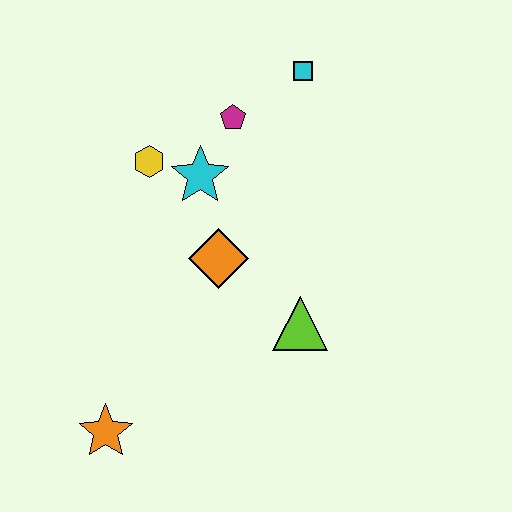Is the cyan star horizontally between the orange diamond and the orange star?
Yes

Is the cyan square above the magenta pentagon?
Yes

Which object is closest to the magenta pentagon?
The cyan star is closest to the magenta pentagon.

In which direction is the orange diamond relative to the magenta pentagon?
The orange diamond is below the magenta pentagon.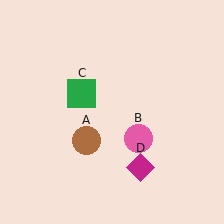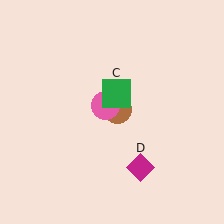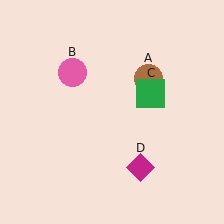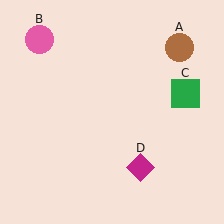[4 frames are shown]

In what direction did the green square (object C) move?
The green square (object C) moved right.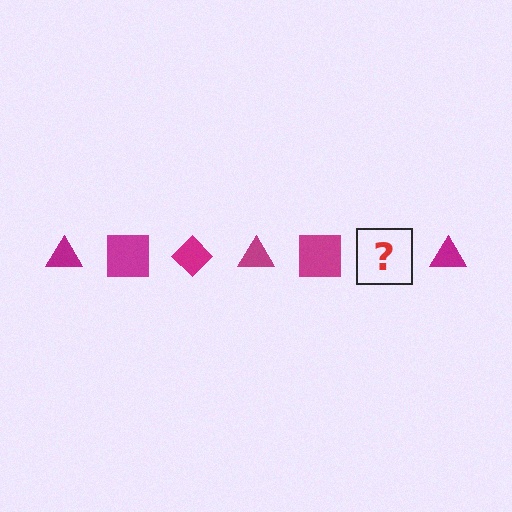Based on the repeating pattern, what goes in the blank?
The blank should be a magenta diamond.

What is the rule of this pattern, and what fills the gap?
The rule is that the pattern cycles through triangle, square, diamond shapes in magenta. The gap should be filled with a magenta diamond.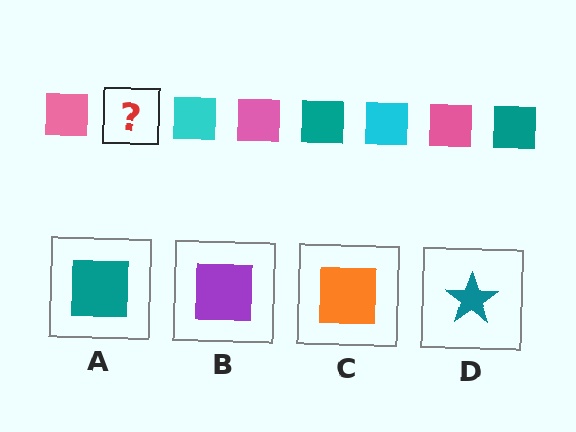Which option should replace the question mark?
Option A.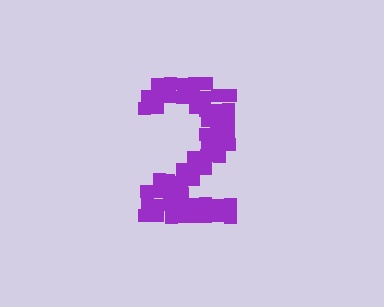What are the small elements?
The small elements are squares.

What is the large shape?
The large shape is the digit 2.